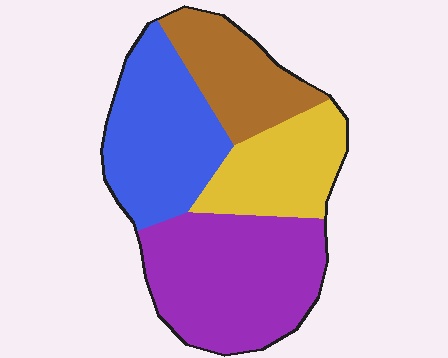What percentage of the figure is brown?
Brown takes up about one sixth (1/6) of the figure.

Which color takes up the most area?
Purple, at roughly 35%.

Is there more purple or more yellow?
Purple.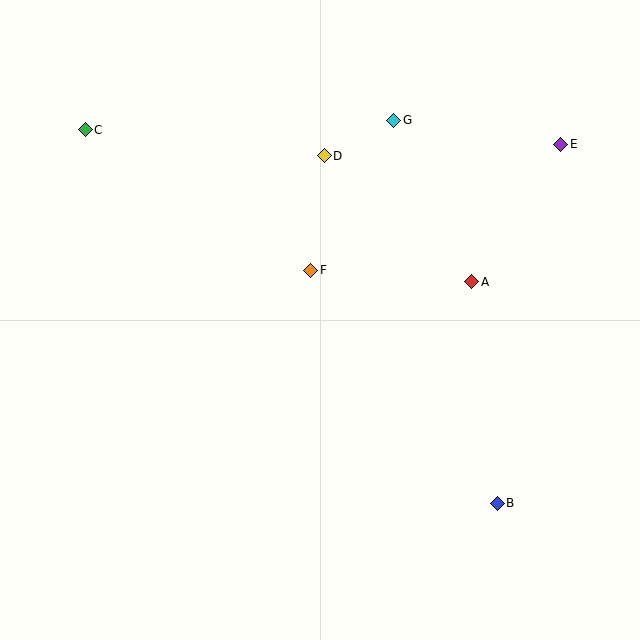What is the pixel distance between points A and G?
The distance between A and G is 179 pixels.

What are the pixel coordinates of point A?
Point A is at (472, 282).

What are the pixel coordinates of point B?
Point B is at (497, 503).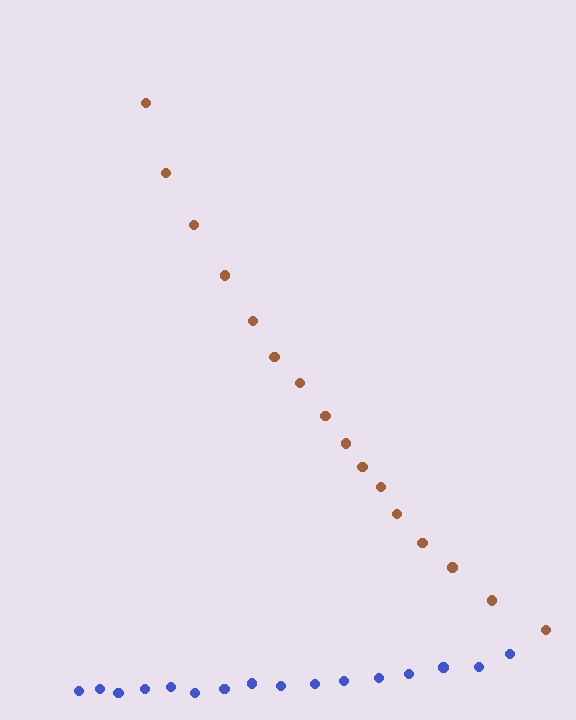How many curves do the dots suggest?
There are 2 distinct paths.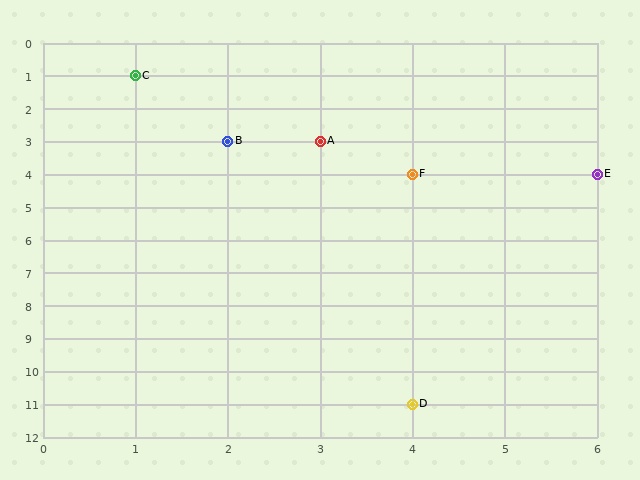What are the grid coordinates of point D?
Point D is at grid coordinates (4, 11).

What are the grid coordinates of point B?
Point B is at grid coordinates (2, 3).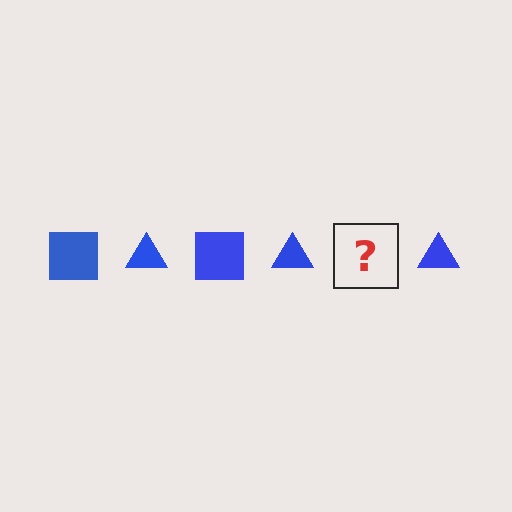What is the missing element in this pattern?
The missing element is a blue square.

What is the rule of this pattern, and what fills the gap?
The rule is that the pattern cycles through square, triangle shapes in blue. The gap should be filled with a blue square.